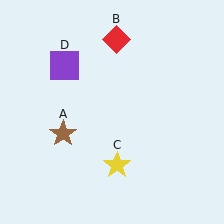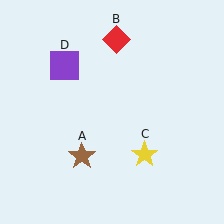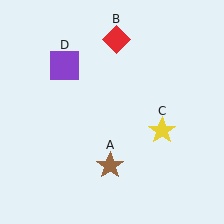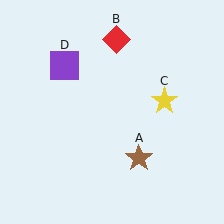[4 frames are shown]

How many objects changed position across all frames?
2 objects changed position: brown star (object A), yellow star (object C).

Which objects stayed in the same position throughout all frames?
Red diamond (object B) and purple square (object D) remained stationary.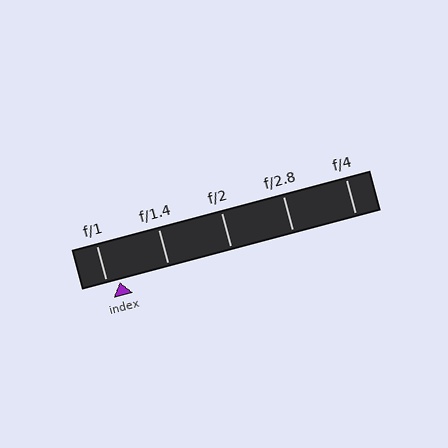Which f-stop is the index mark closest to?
The index mark is closest to f/1.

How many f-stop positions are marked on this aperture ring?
There are 5 f-stop positions marked.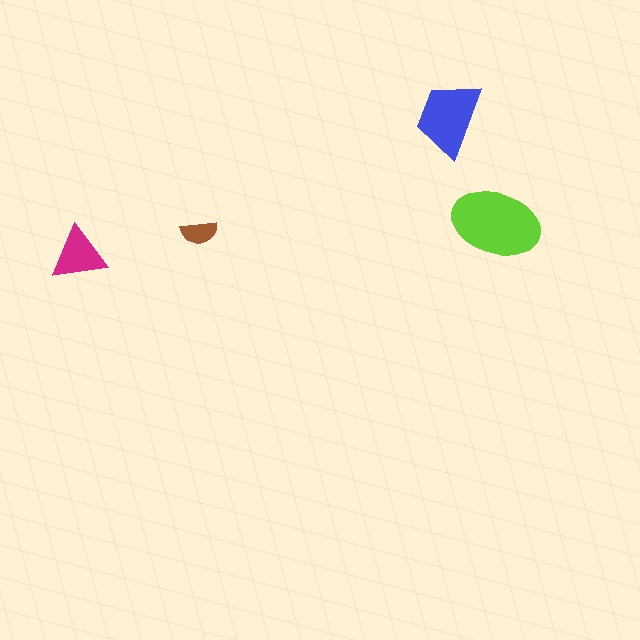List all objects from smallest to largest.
The brown semicircle, the magenta triangle, the blue trapezoid, the lime ellipse.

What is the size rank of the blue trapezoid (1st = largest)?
2nd.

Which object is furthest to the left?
The magenta triangle is leftmost.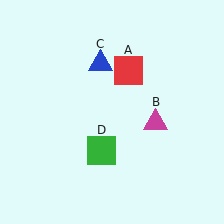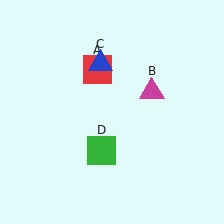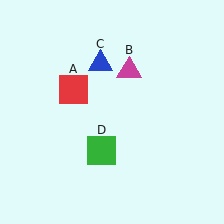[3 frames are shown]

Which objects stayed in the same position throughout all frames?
Blue triangle (object C) and green square (object D) remained stationary.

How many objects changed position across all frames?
2 objects changed position: red square (object A), magenta triangle (object B).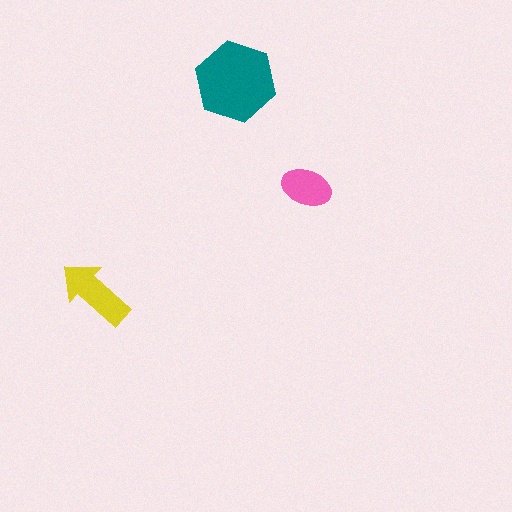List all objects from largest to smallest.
The teal hexagon, the yellow arrow, the pink ellipse.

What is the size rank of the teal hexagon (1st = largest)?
1st.